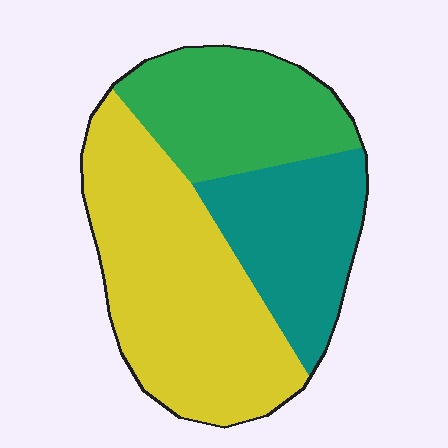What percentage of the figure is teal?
Teal covers 26% of the figure.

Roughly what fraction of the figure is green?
Green covers about 25% of the figure.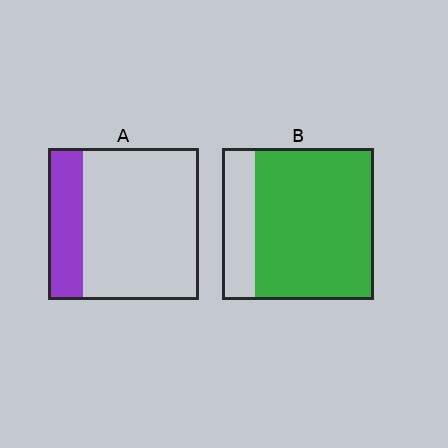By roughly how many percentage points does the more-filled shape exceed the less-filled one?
By roughly 55 percentage points (B over A).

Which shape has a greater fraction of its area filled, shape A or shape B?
Shape B.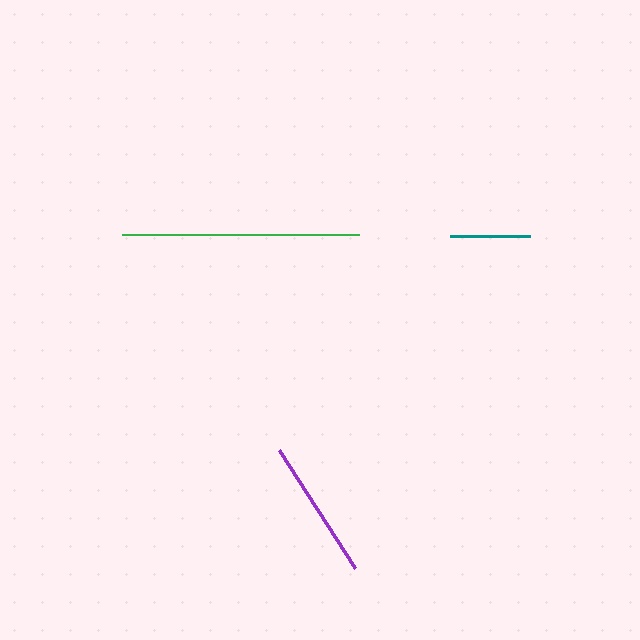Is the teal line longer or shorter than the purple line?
The purple line is longer than the teal line.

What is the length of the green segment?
The green segment is approximately 238 pixels long.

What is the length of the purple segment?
The purple segment is approximately 140 pixels long.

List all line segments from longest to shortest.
From longest to shortest: green, purple, teal.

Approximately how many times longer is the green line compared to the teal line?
The green line is approximately 3.0 times the length of the teal line.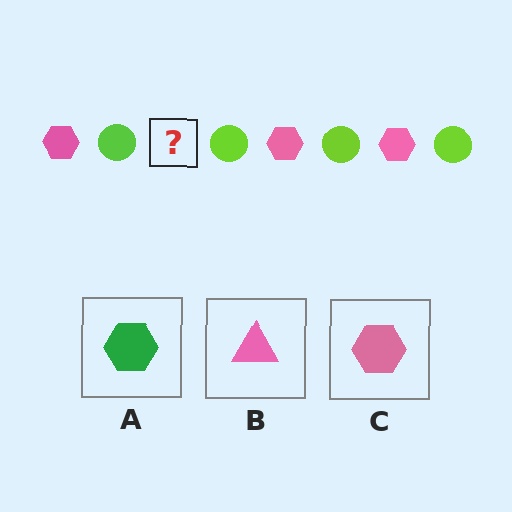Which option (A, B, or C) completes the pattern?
C.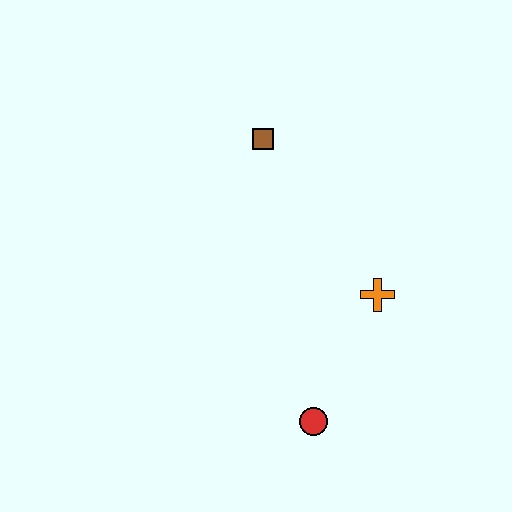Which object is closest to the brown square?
The orange cross is closest to the brown square.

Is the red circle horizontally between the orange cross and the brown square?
Yes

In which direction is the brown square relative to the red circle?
The brown square is above the red circle.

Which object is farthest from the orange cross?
The brown square is farthest from the orange cross.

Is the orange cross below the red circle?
No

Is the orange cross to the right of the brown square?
Yes